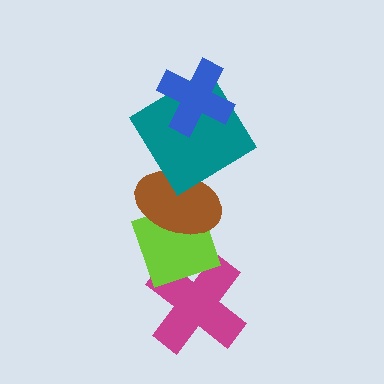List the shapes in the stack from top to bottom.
From top to bottom: the blue cross, the teal diamond, the brown ellipse, the lime diamond, the magenta cross.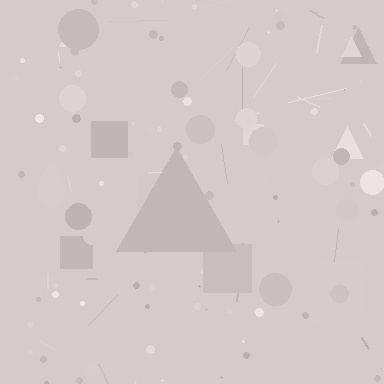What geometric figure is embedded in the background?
A triangle is embedded in the background.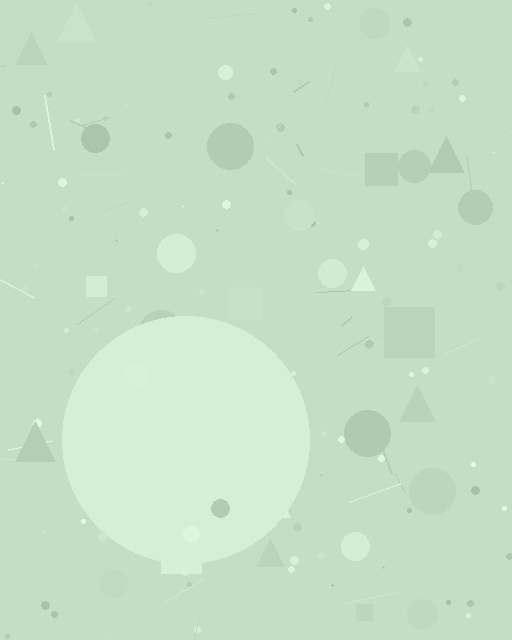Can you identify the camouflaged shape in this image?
The camouflaged shape is a circle.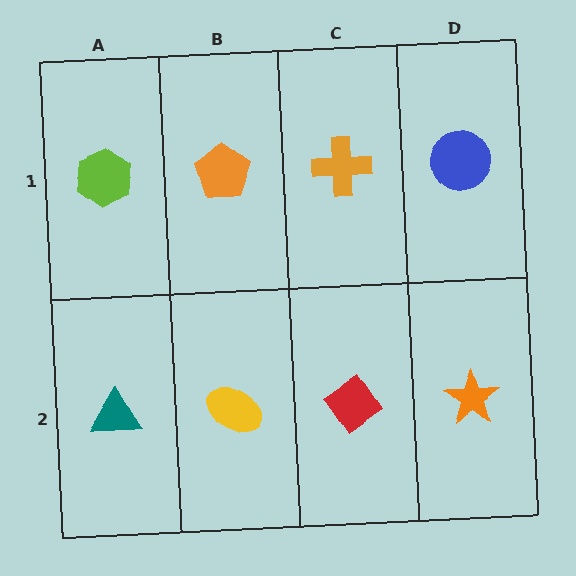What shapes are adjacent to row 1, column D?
An orange star (row 2, column D), an orange cross (row 1, column C).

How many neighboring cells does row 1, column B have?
3.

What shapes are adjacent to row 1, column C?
A red diamond (row 2, column C), an orange pentagon (row 1, column B), a blue circle (row 1, column D).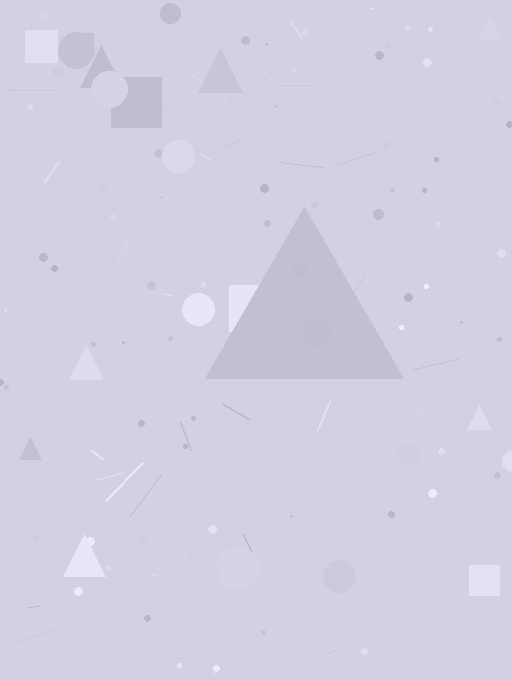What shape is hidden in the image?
A triangle is hidden in the image.